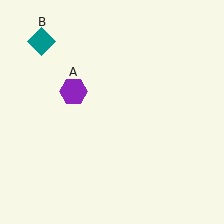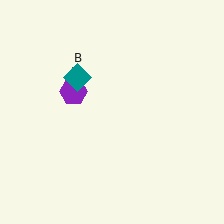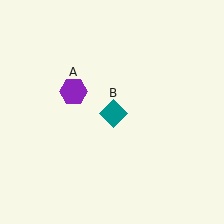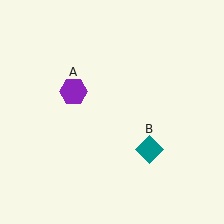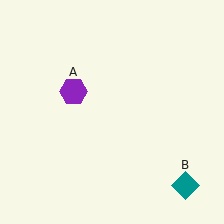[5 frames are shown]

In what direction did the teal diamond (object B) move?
The teal diamond (object B) moved down and to the right.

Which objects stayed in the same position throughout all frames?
Purple hexagon (object A) remained stationary.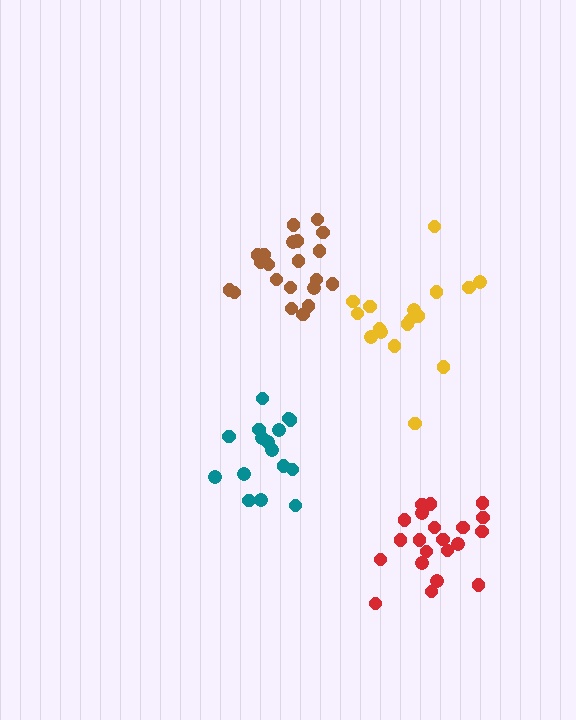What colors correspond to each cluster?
The clusters are colored: brown, teal, red, yellow.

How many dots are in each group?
Group 1: 21 dots, Group 2: 16 dots, Group 3: 21 dots, Group 4: 17 dots (75 total).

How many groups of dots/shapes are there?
There are 4 groups.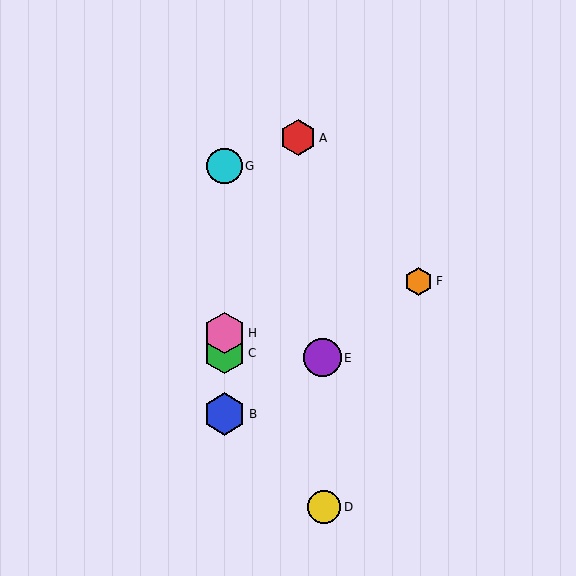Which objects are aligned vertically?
Objects B, C, G, H are aligned vertically.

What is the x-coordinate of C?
Object C is at x≈224.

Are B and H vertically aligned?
Yes, both are at x≈224.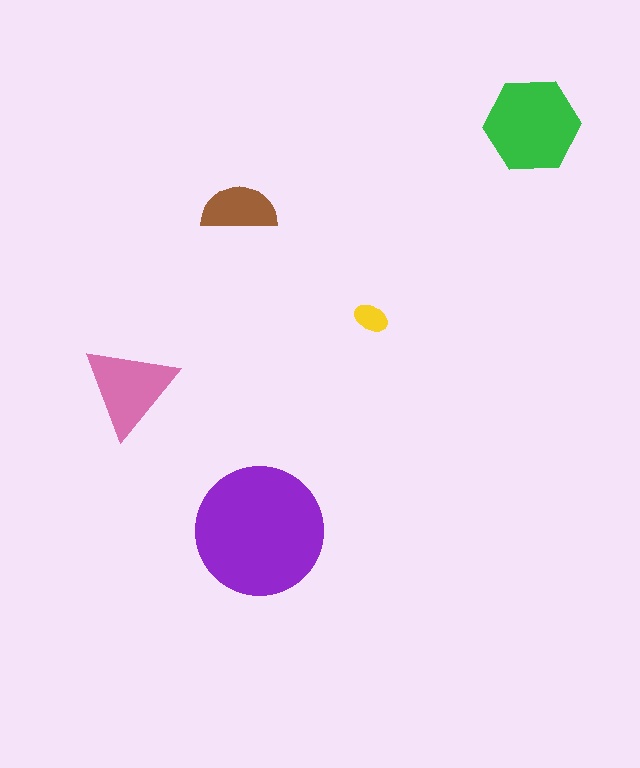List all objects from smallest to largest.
The yellow ellipse, the brown semicircle, the pink triangle, the green hexagon, the purple circle.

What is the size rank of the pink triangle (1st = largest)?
3rd.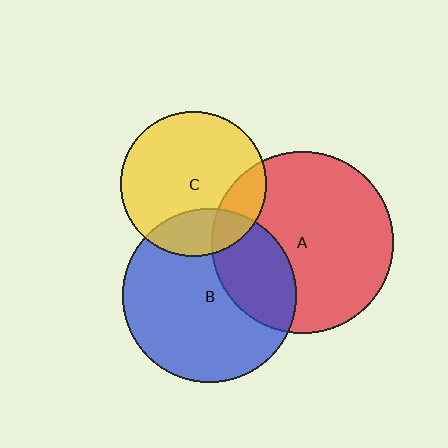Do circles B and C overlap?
Yes.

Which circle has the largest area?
Circle A (red).